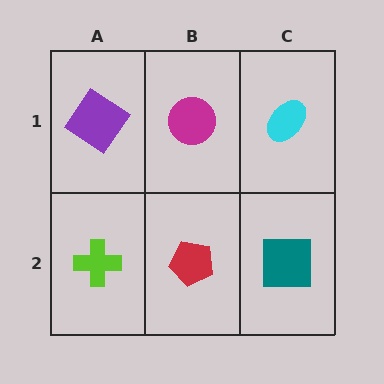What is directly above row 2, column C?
A cyan ellipse.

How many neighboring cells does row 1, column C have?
2.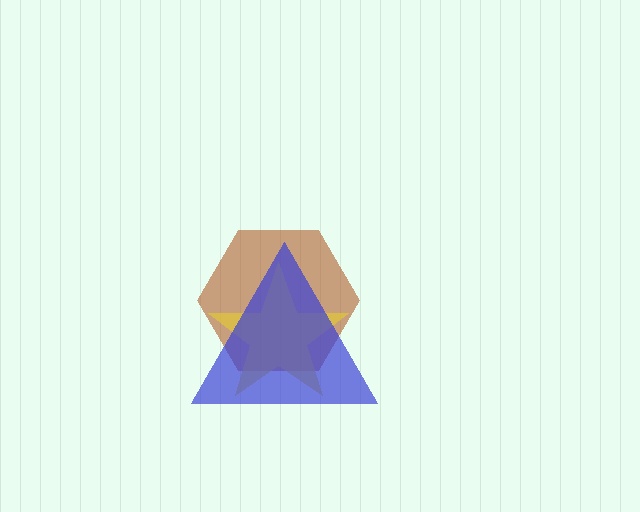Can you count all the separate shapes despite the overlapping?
Yes, there are 3 separate shapes.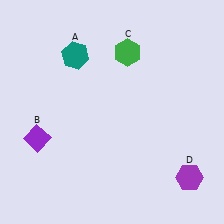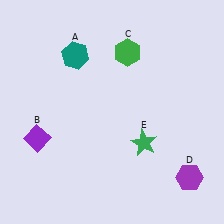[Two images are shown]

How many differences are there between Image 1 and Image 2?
There is 1 difference between the two images.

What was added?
A green star (E) was added in Image 2.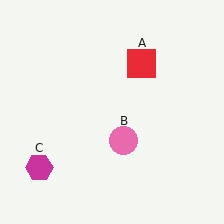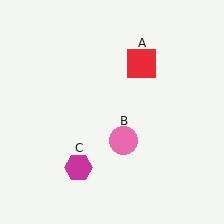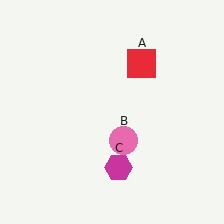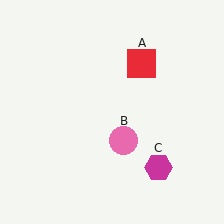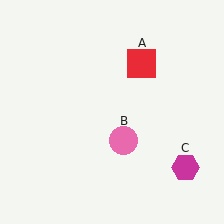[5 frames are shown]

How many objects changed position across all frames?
1 object changed position: magenta hexagon (object C).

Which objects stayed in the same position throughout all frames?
Red square (object A) and pink circle (object B) remained stationary.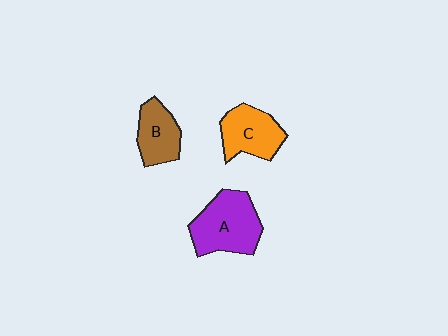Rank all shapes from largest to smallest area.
From largest to smallest: A (purple), C (orange), B (brown).